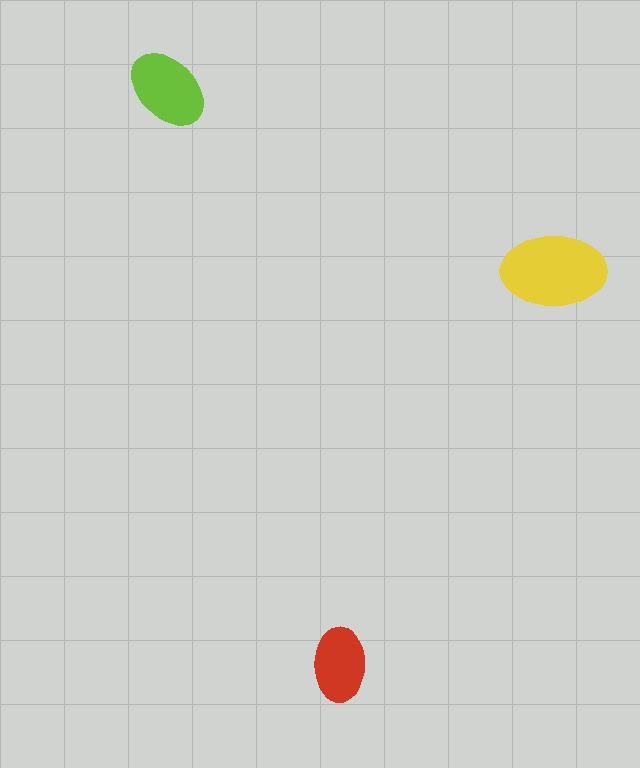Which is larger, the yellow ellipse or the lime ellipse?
The yellow one.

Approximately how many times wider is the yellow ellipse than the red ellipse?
About 1.5 times wider.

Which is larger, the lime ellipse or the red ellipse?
The lime one.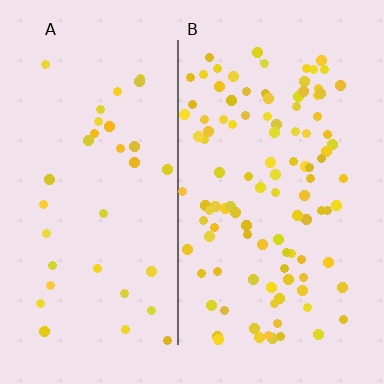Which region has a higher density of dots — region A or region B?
B (the right).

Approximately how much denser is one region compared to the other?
Approximately 3.1× — region B over region A.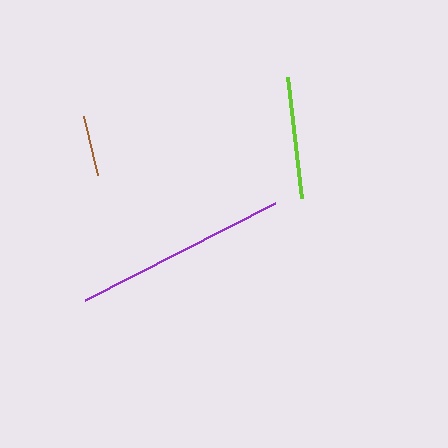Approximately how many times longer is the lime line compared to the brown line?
The lime line is approximately 2.0 times the length of the brown line.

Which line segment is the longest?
The purple line is the longest at approximately 213 pixels.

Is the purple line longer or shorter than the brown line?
The purple line is longer than the brown line.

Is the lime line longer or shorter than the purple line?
The purple line is longer than the lime line.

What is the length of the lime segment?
The lime segment is approximately 122 pixels long.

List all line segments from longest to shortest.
From longest to shortest: purple, lime, brown.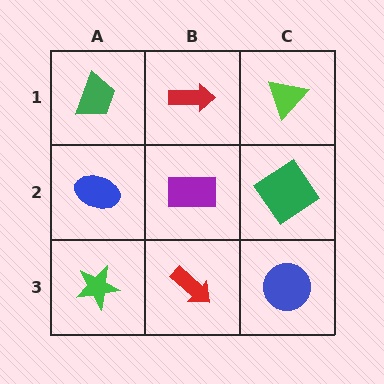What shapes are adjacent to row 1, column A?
A blue ellipse (row 2, column A), a red arrow (row 1, column B).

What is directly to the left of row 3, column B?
A green star.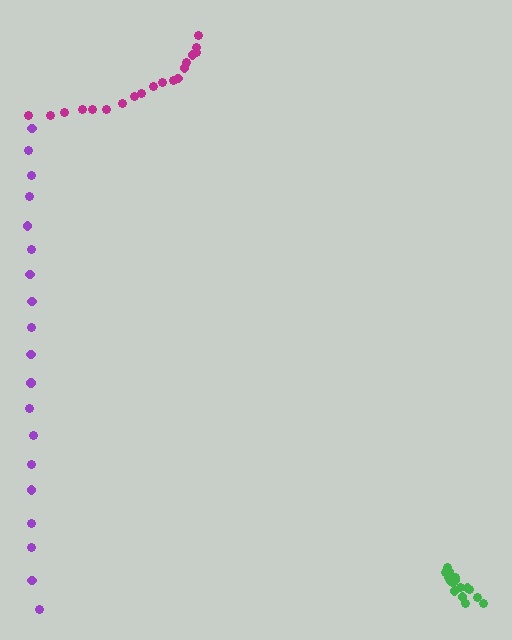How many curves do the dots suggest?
There are 3 distinct paths.